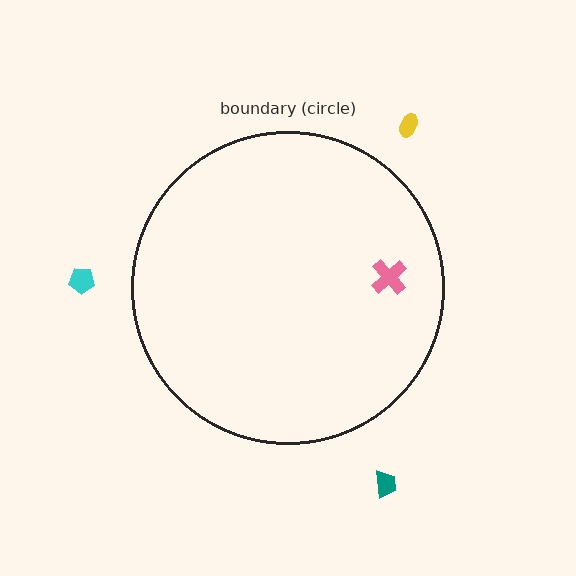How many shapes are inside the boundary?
1 inside, 3 outside.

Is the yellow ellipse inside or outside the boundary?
Outside.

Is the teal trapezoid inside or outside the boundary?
Outside.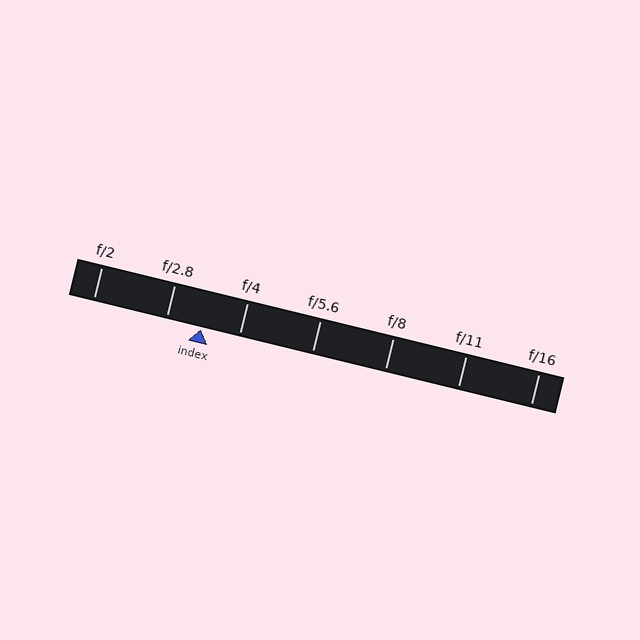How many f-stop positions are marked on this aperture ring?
There are 7 f-stop positions marked.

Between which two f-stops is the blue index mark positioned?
The index mark is between f/2.8 and f/4.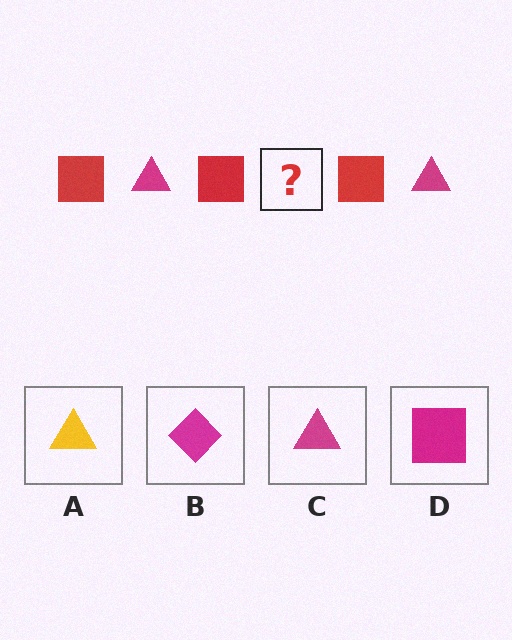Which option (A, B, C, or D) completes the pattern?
C.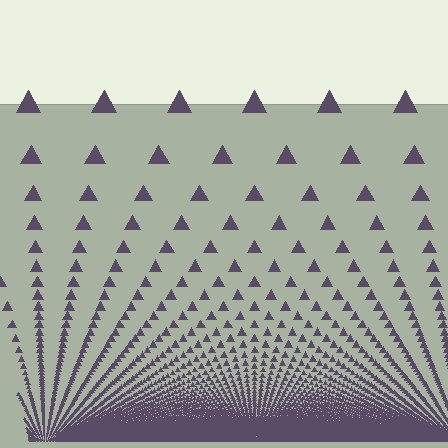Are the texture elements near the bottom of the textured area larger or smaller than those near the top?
Smaller. The gradient is inverted — elements near the bottom are smaller and denser.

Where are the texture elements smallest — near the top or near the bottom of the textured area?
Near the bottom.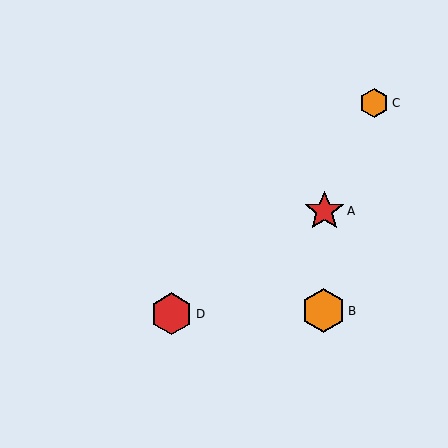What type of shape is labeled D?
Shape D is a red hexagon.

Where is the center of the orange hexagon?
The center of the orange hexagon is at (323, 311).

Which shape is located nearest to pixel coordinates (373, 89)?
The orange hexagon (labeled C) at (374, 103) is nearest to that location.